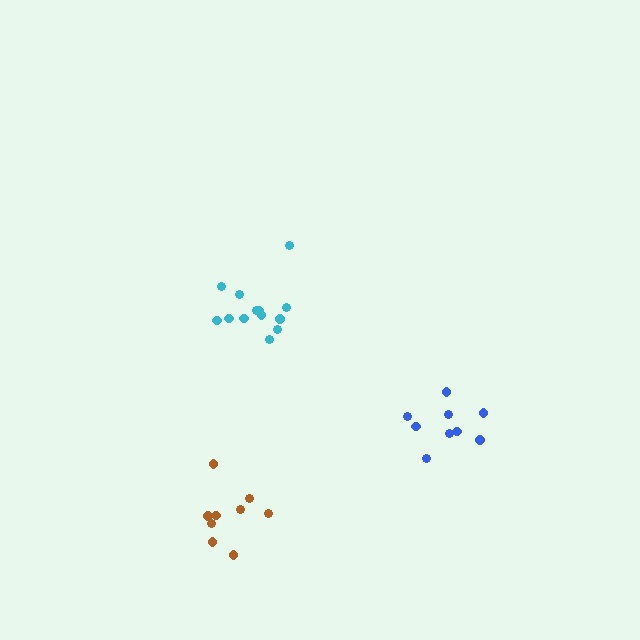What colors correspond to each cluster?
The clusters are colored: cyan, blue, brown.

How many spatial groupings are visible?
There are 3 spatial groupings.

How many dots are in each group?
Group 1: 13 dots, Group 2: 9 dots, Group 3: 9 dots (31 total).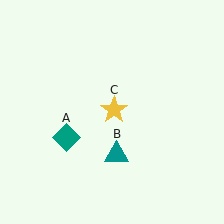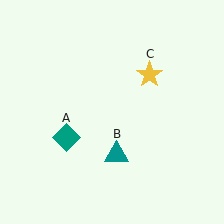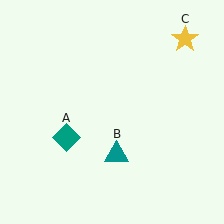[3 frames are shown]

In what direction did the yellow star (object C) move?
The yellow star (object C) moved up and to the right.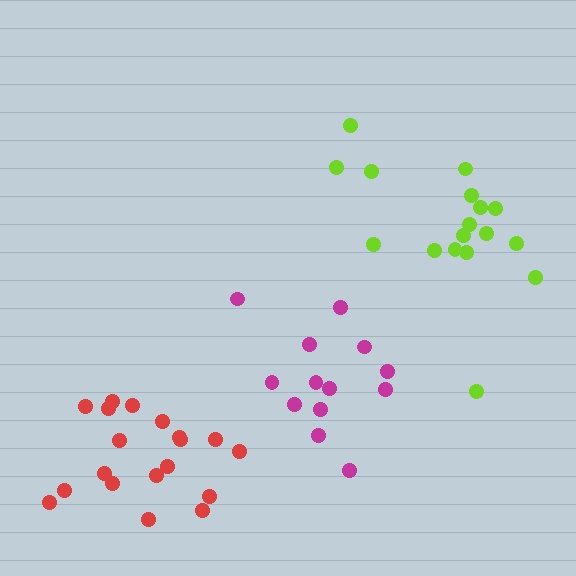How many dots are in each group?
Group 1: 19 dots, Group 2: 17 dots, Group 3: 13 dots (49 total).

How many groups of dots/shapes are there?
There are 3 groups.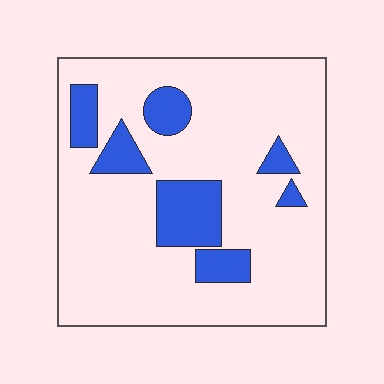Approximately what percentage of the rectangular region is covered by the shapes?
Approximately 20%.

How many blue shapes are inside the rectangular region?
7.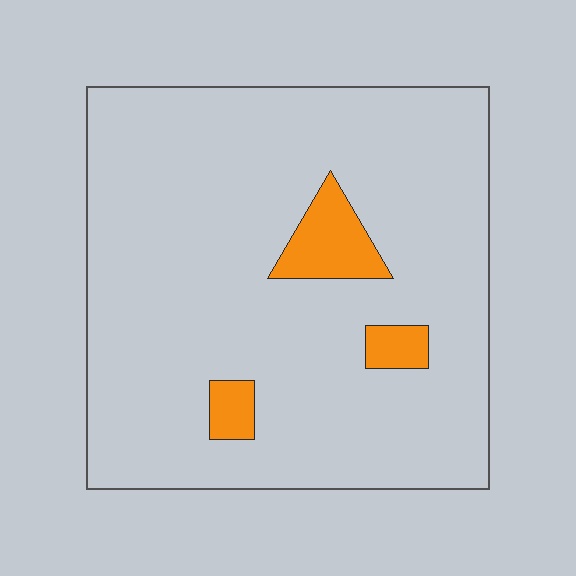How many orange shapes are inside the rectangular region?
3.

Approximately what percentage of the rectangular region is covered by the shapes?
Approximately 10%.